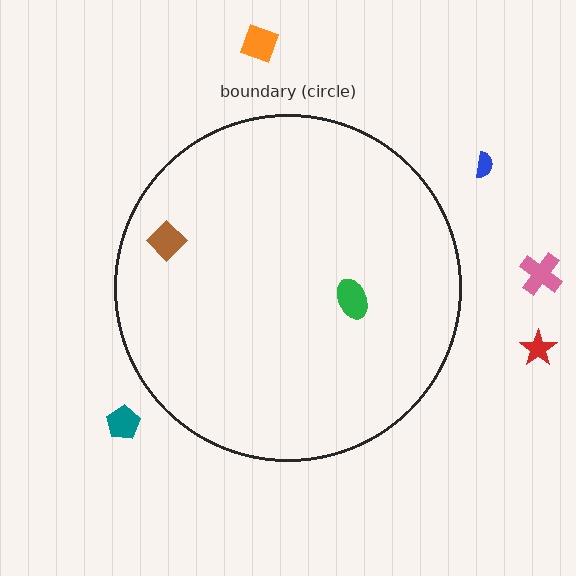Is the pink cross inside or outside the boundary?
Outside.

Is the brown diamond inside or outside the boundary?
Inside.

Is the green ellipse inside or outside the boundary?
Inside.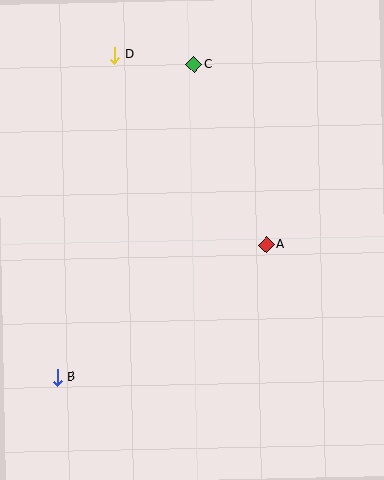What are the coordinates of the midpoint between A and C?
The midpoint between A and C is at (230, 155).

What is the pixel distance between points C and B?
The distance between C and B is 342 pixels.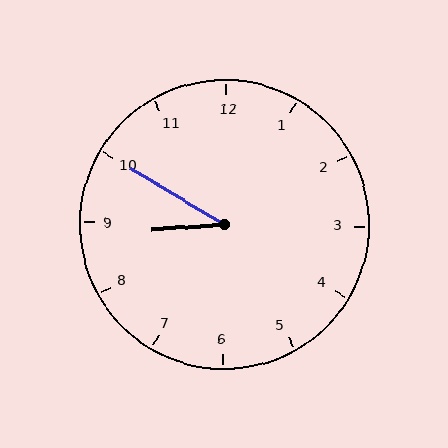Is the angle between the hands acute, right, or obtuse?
It is acute.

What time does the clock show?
8:50.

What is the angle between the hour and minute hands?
Approximately 35 degrees.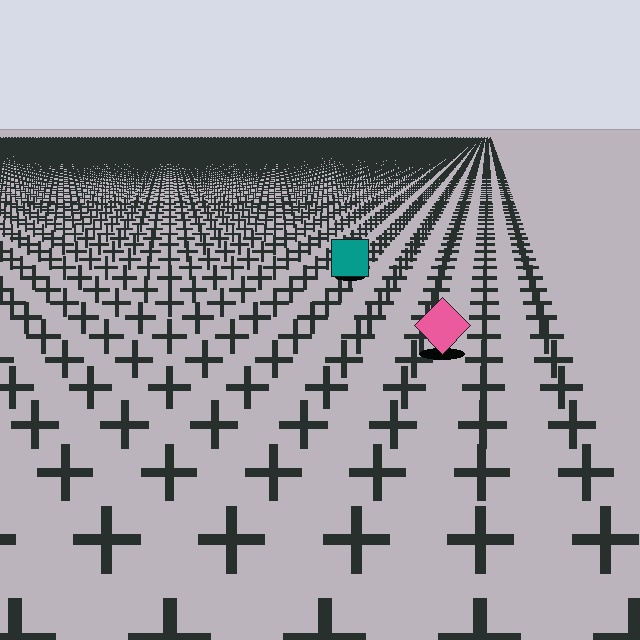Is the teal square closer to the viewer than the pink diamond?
No. The pink diamond is closer — you can tell from the texture gradient: the ground texture is coarser near it.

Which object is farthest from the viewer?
The teal square is farthest from the viewer. It appears smaller and the ground texture around it is denser.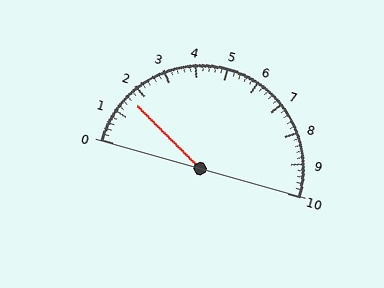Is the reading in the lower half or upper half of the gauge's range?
The reading is in the lower half of the range (0 to 10).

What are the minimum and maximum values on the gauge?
The gauge ranges from 0 to 10.